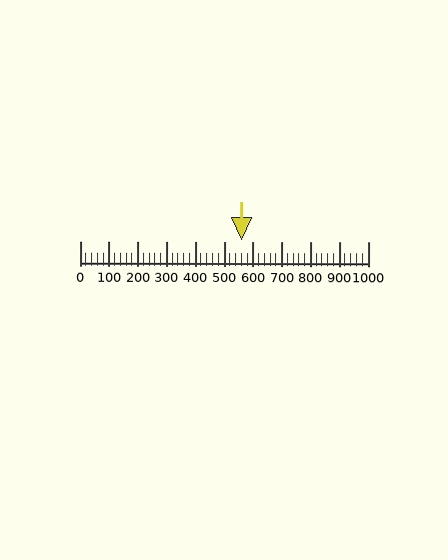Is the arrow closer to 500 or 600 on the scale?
The arrow is closer to 600.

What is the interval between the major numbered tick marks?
The major tick marks are spaced 100 units apart.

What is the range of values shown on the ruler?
The ruler shows values from 0 to 1000.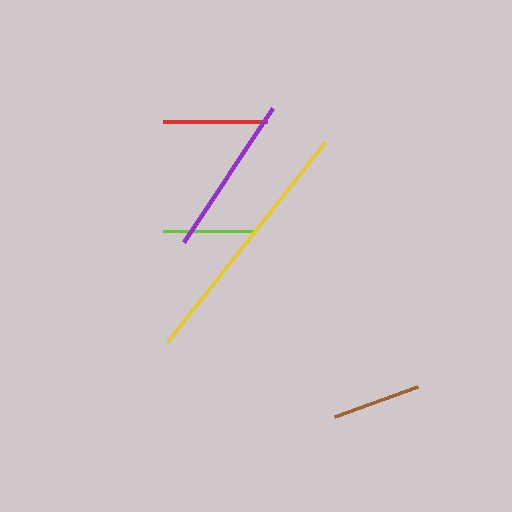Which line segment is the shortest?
The brown line is the shortest at approximately 88 pixels.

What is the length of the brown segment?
The brown segment is approximately 88 pixels long.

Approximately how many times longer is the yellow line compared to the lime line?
The yellow line is approximately 2.8 times the length of the lime line.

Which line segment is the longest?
The yellow line is the longest at approximately 255 pixels.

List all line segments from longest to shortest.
From longest to shortest: yellow, purple, red, lime, brown.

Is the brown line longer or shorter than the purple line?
The purple line is longer than the brown line.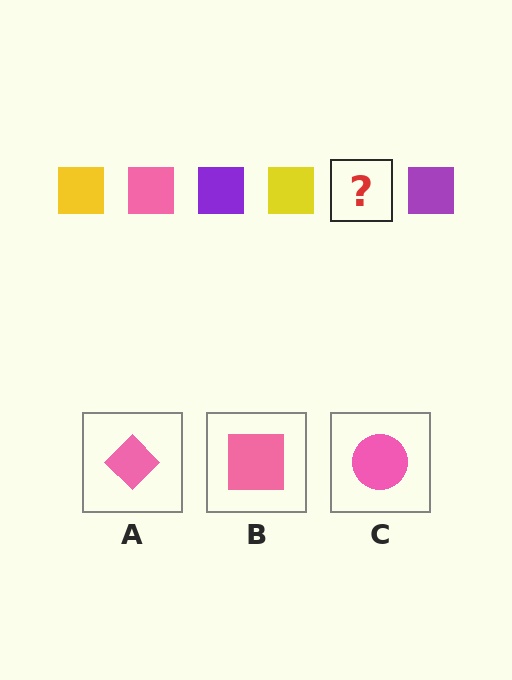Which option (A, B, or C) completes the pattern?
B.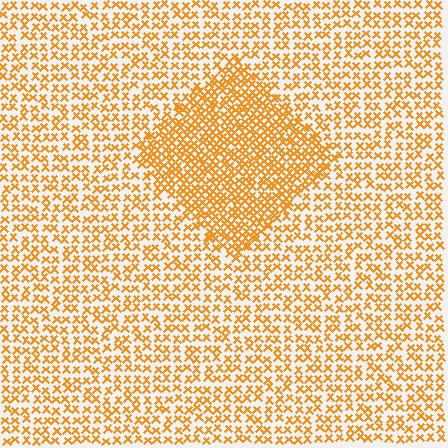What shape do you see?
I see a diamond.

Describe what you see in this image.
The image contains small orange elements arranged at two different densities. A diamond-shaped region is visible where the elements are more densely packed than the surrounding area.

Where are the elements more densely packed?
The elements are more densely packed inside the diamond boundary.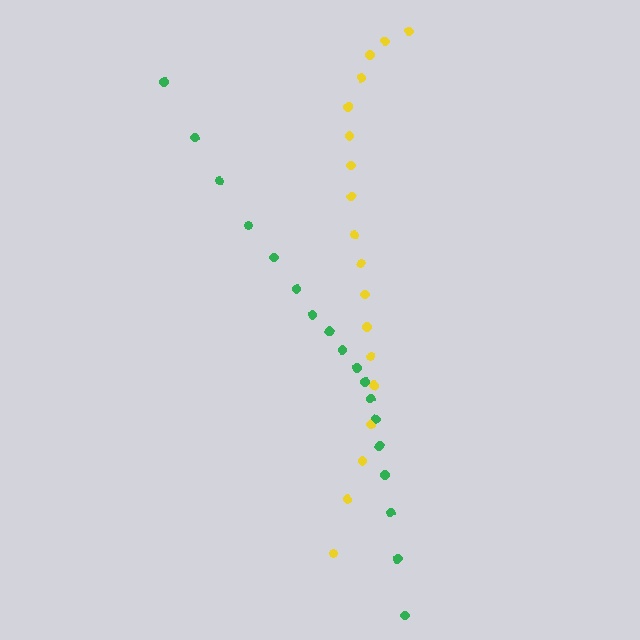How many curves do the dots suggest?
There are 2 distinct paths.